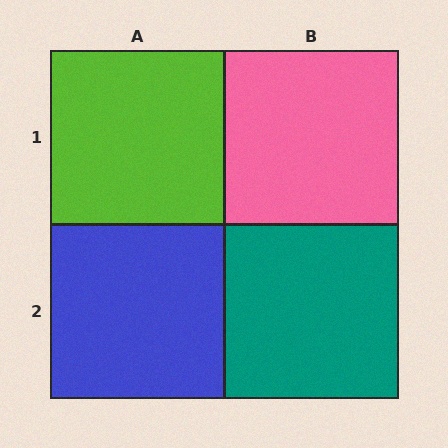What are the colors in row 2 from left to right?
Blue, teal.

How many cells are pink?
1 cell is pink.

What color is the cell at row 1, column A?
Lime.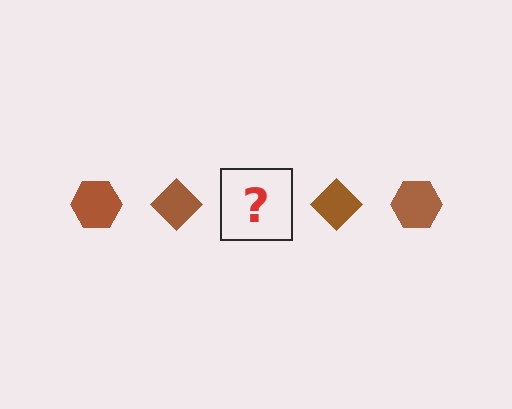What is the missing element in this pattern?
The missing element is a brown hexagon.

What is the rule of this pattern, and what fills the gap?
The rule is that the pattern cycles through hexagon, diamond shapes in brown. The gap should be filled with a brown hexagon.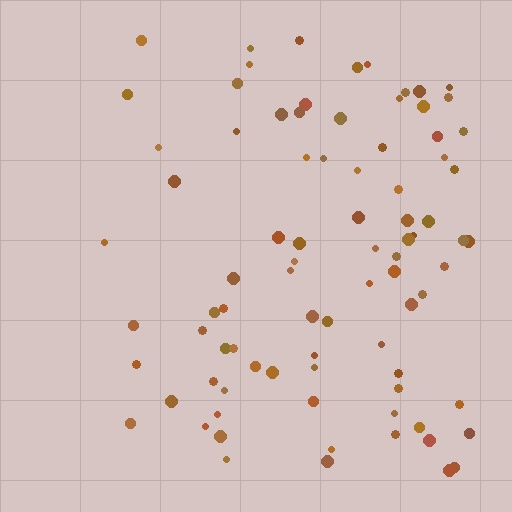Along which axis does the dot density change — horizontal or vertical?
Horizontal.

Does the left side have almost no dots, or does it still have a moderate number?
Still a moderate number, just noticeably fewer than the right.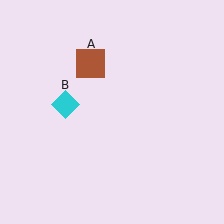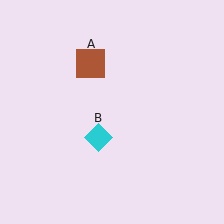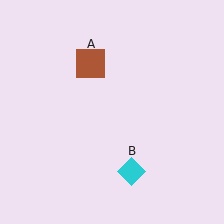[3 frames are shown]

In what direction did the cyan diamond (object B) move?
The cyan diamond (object B) moved down and to the right.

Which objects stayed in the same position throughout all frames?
Brown square (object A) remained stationary.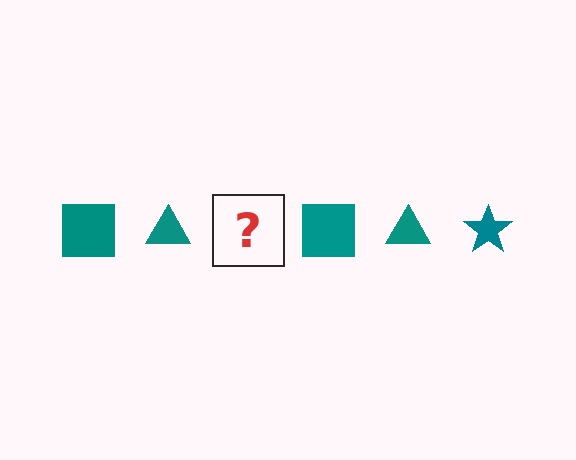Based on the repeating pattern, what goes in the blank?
The blank should be a teal star.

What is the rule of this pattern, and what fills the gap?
The rule is that the pattern cycles through square, triangle, star shapes in teal. The gap should be filled with a teal star.